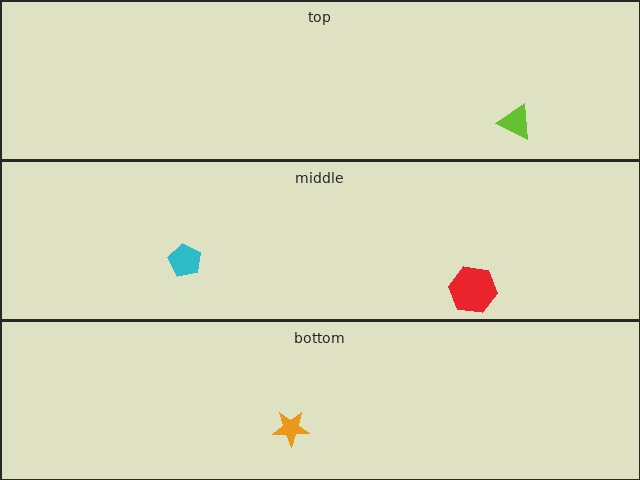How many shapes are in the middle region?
2.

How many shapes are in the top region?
1.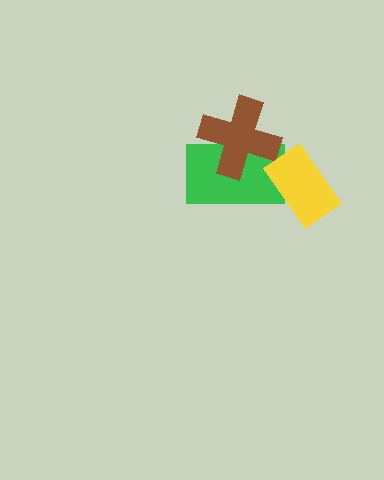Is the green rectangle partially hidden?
Yes, it is partially covered by another shape.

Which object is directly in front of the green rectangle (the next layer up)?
The brown cross is directly in front of the green rectangle.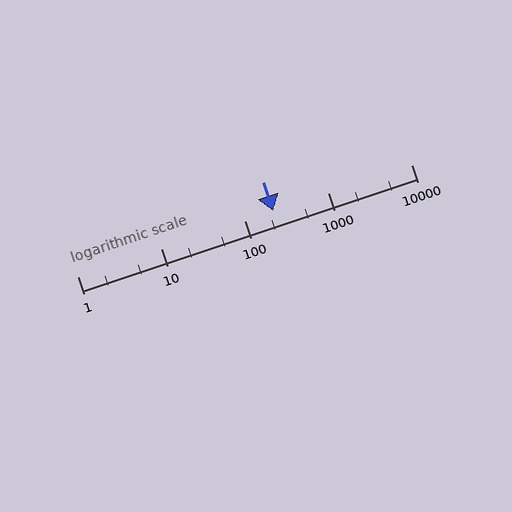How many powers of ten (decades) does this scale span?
The scale spans 4 decades, from 1 to 10000.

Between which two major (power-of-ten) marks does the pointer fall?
The pointer is between 100 and 1000.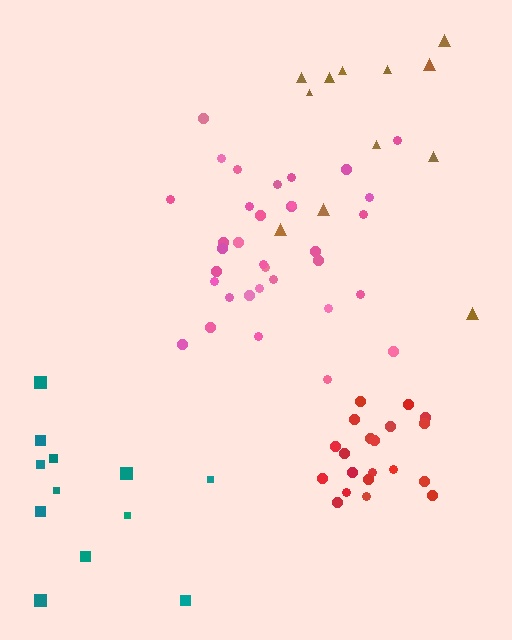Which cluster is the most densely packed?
Red.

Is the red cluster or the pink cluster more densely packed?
Red.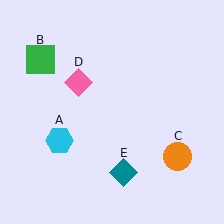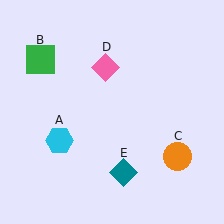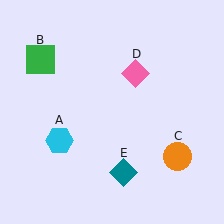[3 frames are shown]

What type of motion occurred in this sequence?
The pink diamond (object D) rotated clockwise around the center of the scene.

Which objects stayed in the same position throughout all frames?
Cyan hexagon (object A) and green square (object B) and orange circle (object C) and teal diamond (object E) remained stationary.